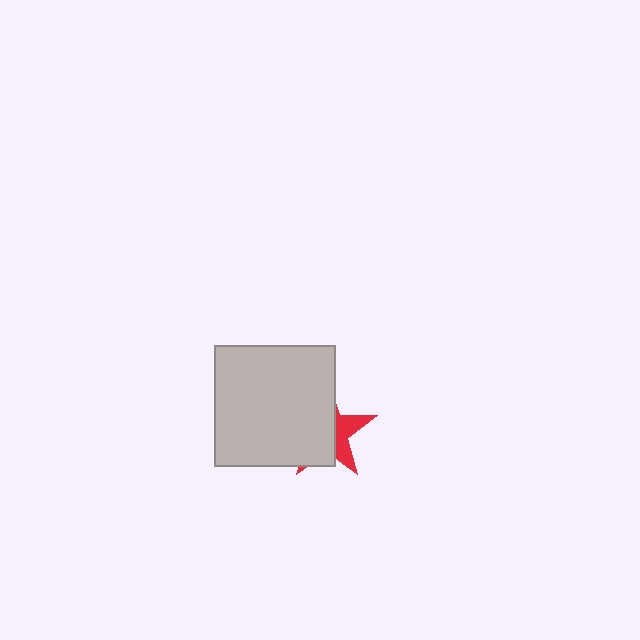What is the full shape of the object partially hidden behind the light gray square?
The partially hidden object is a red star.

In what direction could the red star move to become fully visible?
The red star could move right. That would shift it out from behind the light gray square entirely.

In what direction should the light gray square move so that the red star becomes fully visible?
The light gray square should move left. That is the shortest direction to clear the overlap and leave the red star fully visible.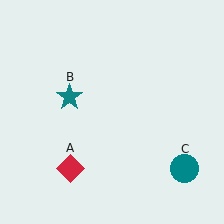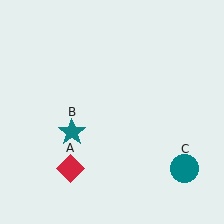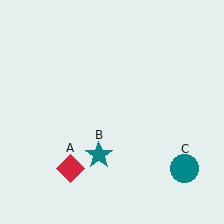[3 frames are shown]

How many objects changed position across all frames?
1 object changed position: teal star (object B).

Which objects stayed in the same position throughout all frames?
Red diamond (object A) and teal circle (object C) remained stationary.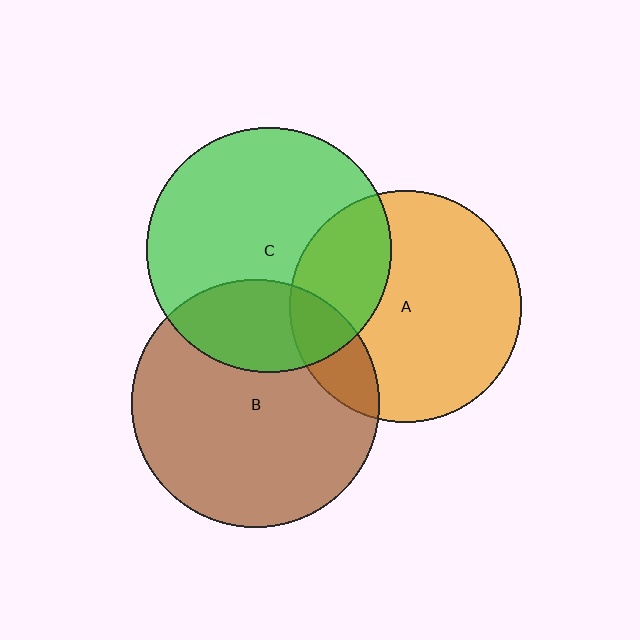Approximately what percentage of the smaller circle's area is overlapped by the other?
Approximately 15%.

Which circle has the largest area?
Circle B (brown).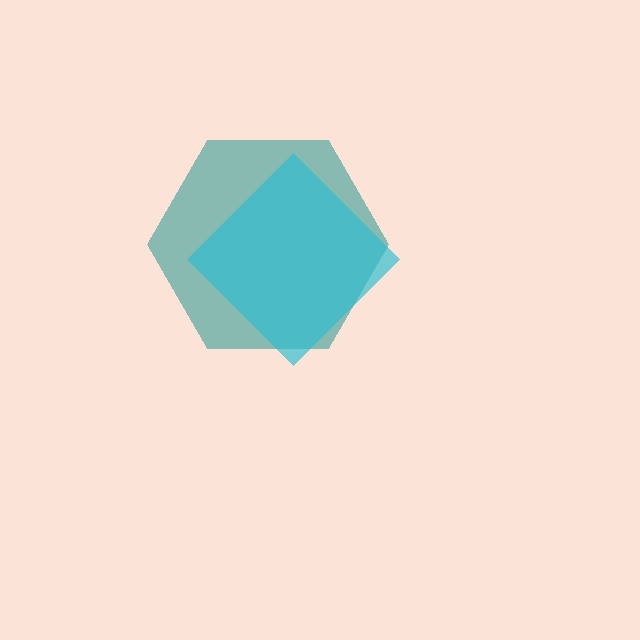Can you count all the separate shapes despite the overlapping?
Yes, there are 2 separate shapes.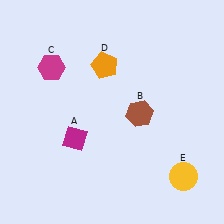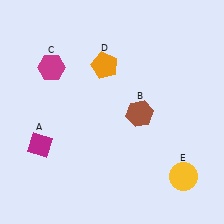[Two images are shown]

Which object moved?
The magenta diamond (A) moved left.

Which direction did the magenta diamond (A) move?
The magenta diamond (A) moved left.